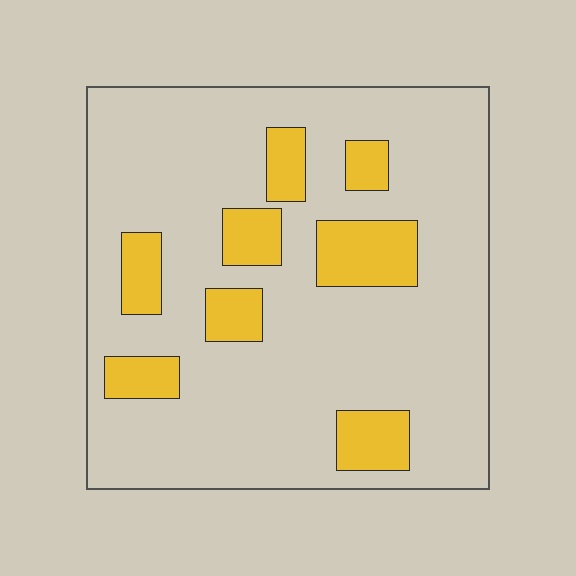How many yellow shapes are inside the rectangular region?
8.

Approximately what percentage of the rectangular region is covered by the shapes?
Approximately 20%.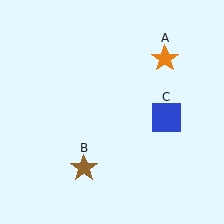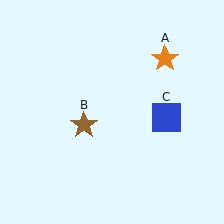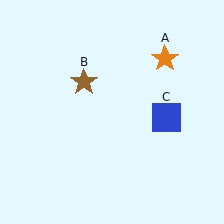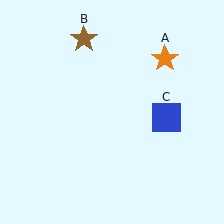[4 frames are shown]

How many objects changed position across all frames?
1 object changed position: brown star (object B).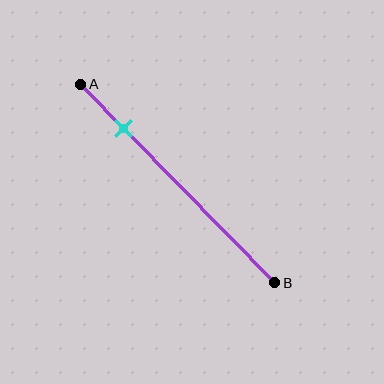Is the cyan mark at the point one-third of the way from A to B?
No, the mark is at about 20% from A, not at the 33% one-third point.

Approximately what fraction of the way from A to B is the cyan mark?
The cyan mark is approximately 20% of the way from A to B.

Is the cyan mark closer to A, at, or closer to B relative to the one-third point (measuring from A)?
The cyan mark is closer to point A than the one-third point of segment AB.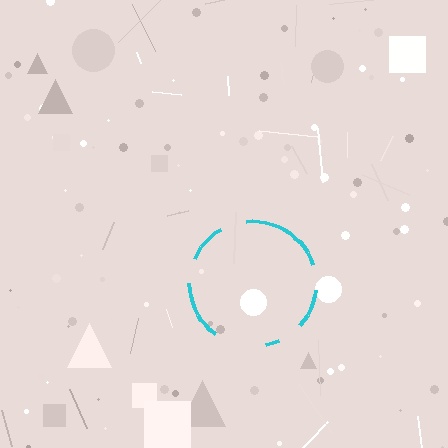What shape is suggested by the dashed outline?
The dashed outline suggests a circle.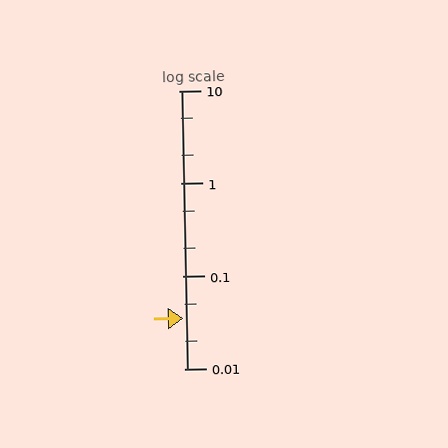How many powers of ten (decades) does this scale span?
The scale spans 3 decades, from 0.01 to 10.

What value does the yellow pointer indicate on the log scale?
The pointer indicates approximately 0.035.